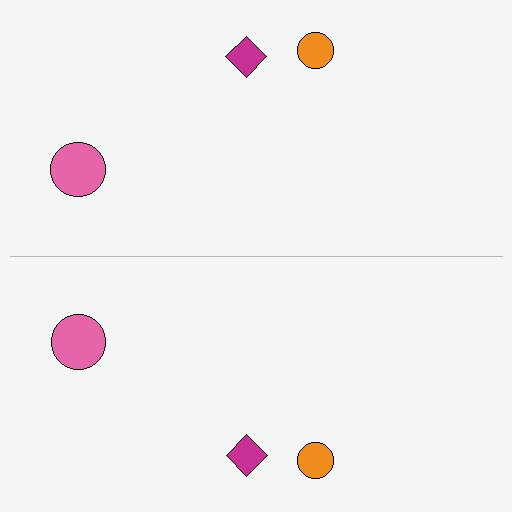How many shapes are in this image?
There are 6 shapes in this image.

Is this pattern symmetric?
Yes, this pattern has bilateral (reflection) symmetry.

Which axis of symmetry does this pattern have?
The pattern has a horizontal axis of symmetry running through the center of the image.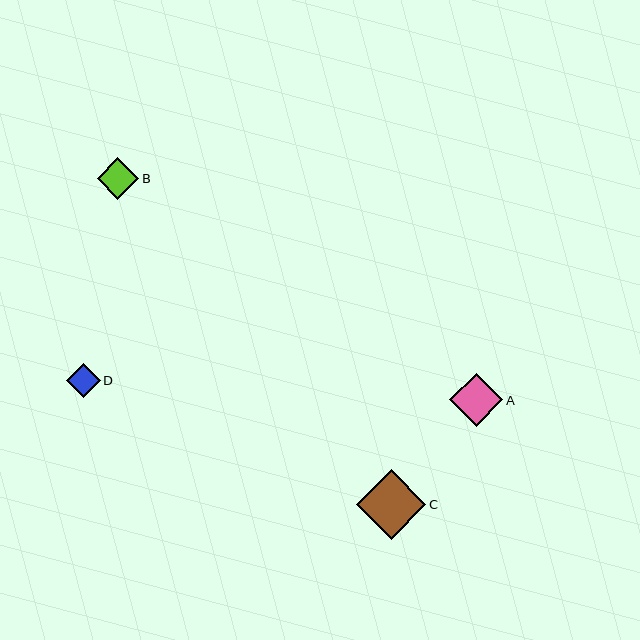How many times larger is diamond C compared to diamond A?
Diamond C is approximately 1.3 times the size of diamond A.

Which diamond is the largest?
Diamond C is the largest with a size of approximately 70 pixels.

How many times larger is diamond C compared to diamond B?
Diamond C is approximately 1.7 times the size of diamond B.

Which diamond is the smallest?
Diamond D is the smallest with a size of approximately 33 pixels.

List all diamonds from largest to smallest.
From largest to smallest: C, A, B, D.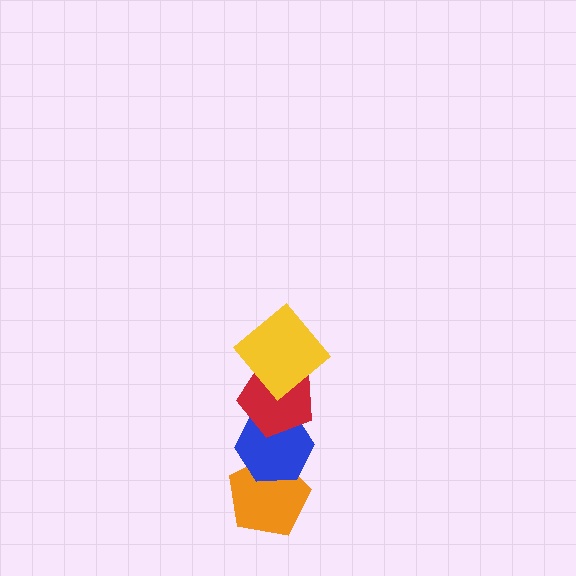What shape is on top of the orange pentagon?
The blue hexagon is on top of the orange pentagon.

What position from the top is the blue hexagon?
The blue hexagon is 3rd from the top.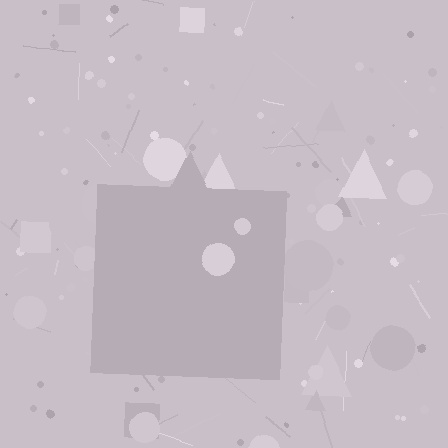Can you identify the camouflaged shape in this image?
The camouflaged shape is a square.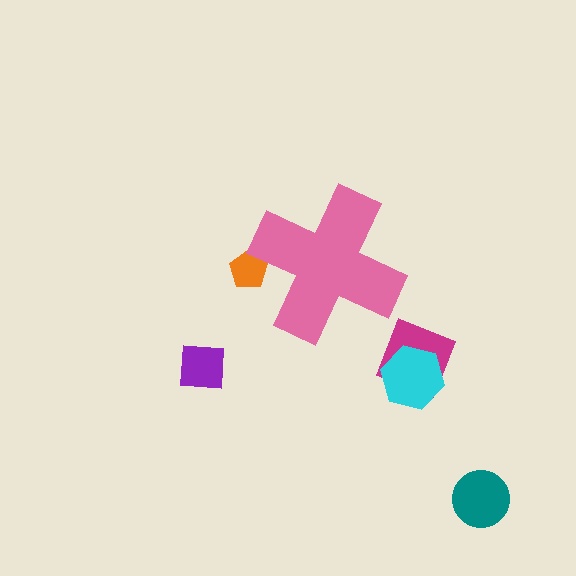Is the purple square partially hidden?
No, the purple square is fully visible.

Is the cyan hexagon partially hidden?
No, the cyan hexagon is fully visible.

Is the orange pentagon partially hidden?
Yes, the orange pentagon is partially hidden behind the pink cross.